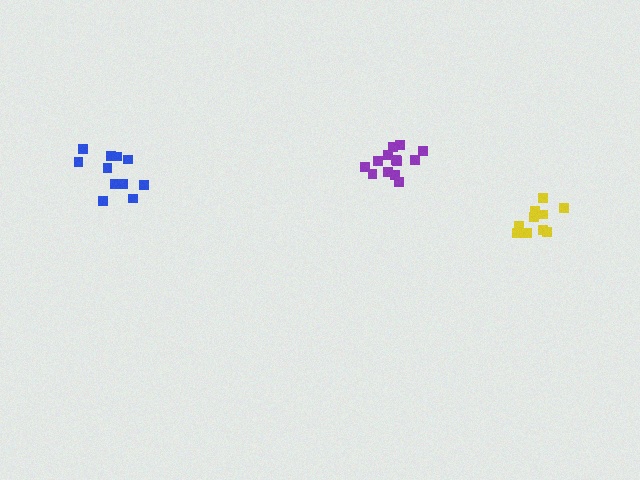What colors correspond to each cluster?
The clusters are colored: yellow, purple, blue.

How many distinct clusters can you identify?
There are 3 distinct clusters.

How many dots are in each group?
Group 1: 10 dots, Group 2: 13 dots, Group 3: 11 dots (34 total).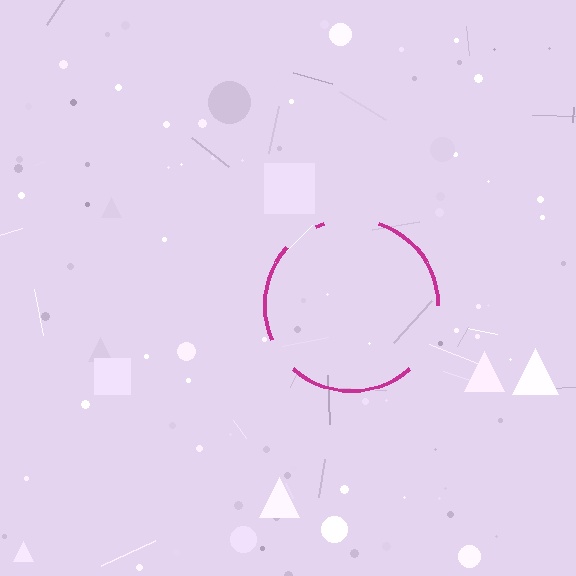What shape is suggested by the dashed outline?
The dashed outline suggests a circle.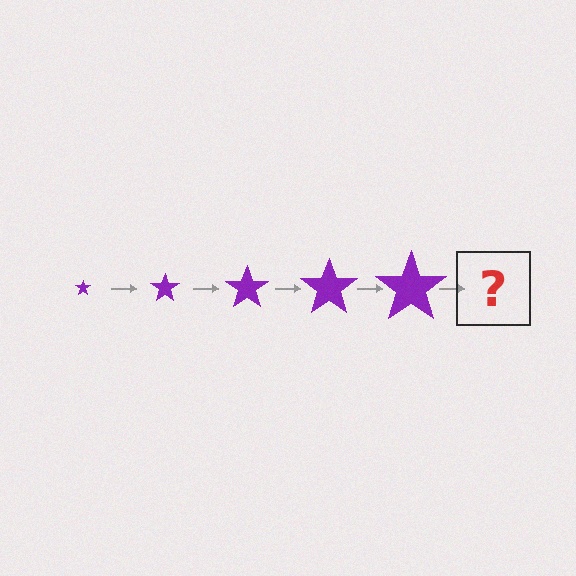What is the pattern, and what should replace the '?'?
The pattern is that the star gets progressively larger each step. The '?' should be a purple star, larger than the previous one.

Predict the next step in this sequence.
The next step is a purple star, larger than the previous one.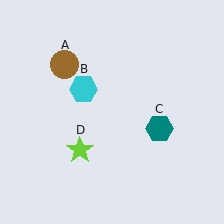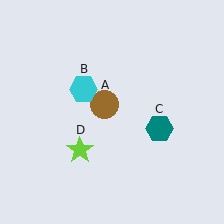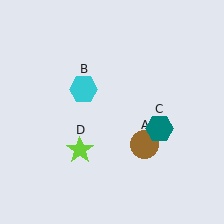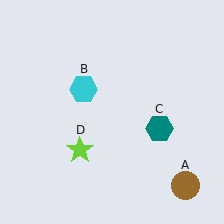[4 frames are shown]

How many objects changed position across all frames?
1 object changed position: brown circle (object A).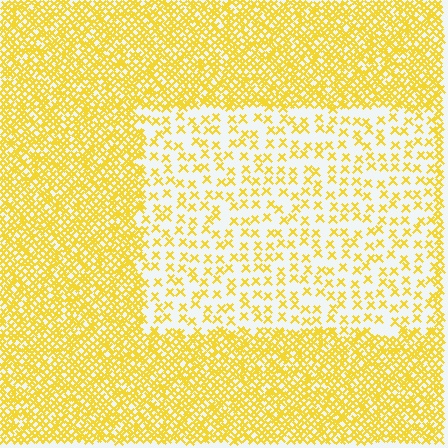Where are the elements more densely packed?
The elements are more densely packed outside the rectangle boundary.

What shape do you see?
I see a rectangle.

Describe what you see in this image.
The image contains small yellow elements arranged at two different densities. A rectangle-shaped region is visible where the elements are less densely packed than the surrounding area.